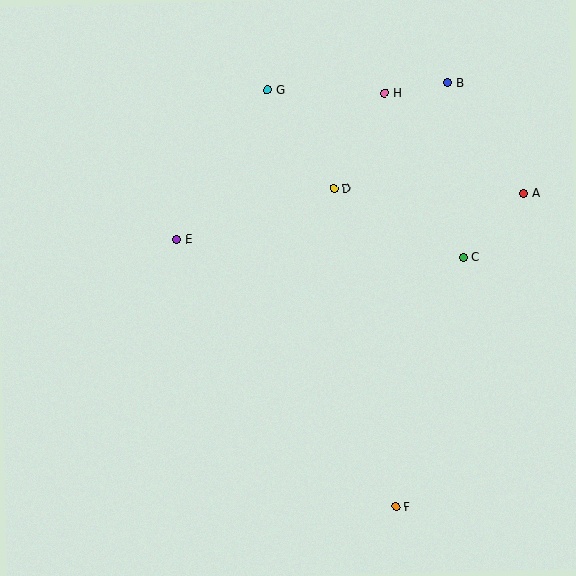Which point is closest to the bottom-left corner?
Point E is closest to the bottom-left corner.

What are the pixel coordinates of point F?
Point F is at (396, 507).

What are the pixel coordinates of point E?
Point E is at (176, 240).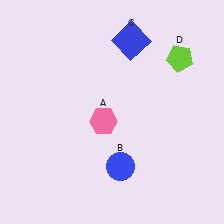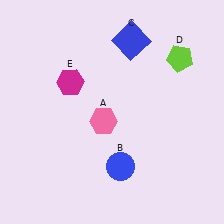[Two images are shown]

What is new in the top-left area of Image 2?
A magenta hexagon (E) was added in the top-left area of Image 2.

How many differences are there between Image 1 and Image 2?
There is 1 difference between the two images.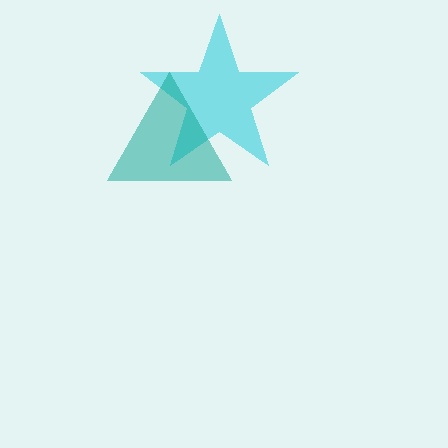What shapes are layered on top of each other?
The layered shapes are: a cyan star, a teal triangle.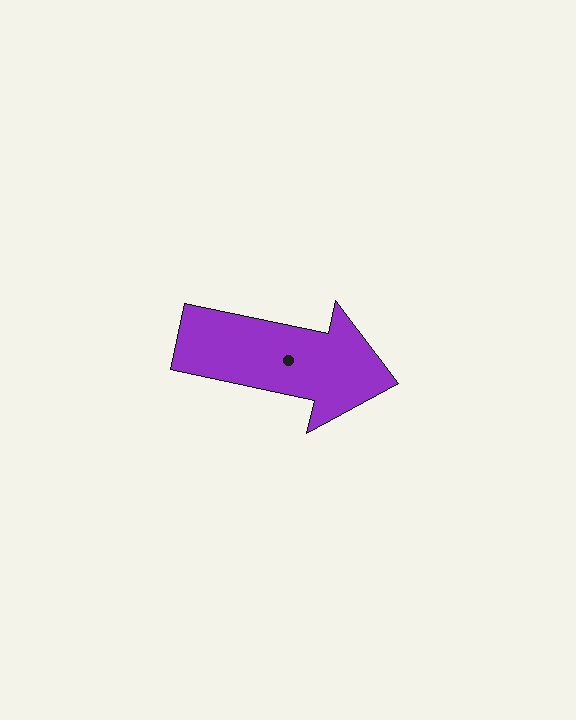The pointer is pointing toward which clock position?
Roughly 3 o'clock.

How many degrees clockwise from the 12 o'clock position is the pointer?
Approximately 102 degrees.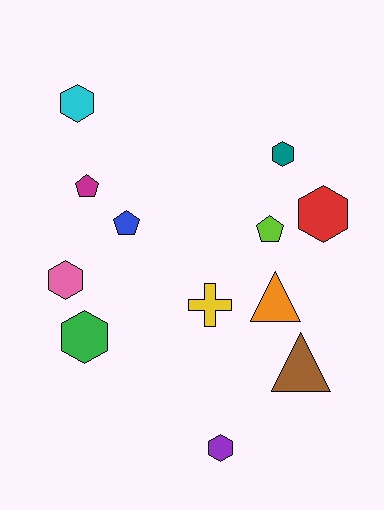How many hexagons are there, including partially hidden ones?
There are 6 hexagons.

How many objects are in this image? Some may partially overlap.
There are 12 objects.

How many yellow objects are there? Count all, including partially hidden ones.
There is 1 yellow object.